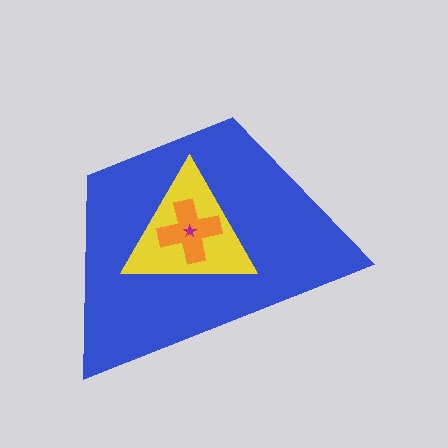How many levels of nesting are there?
4.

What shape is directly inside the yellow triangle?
The orange cross.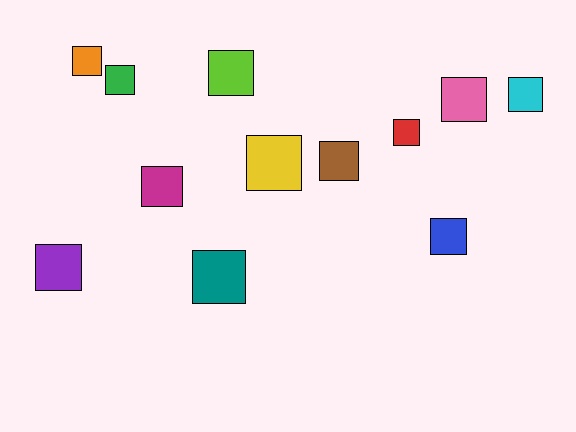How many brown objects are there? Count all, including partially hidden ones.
There is 1 brown object.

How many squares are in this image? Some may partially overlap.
There are 12 squares.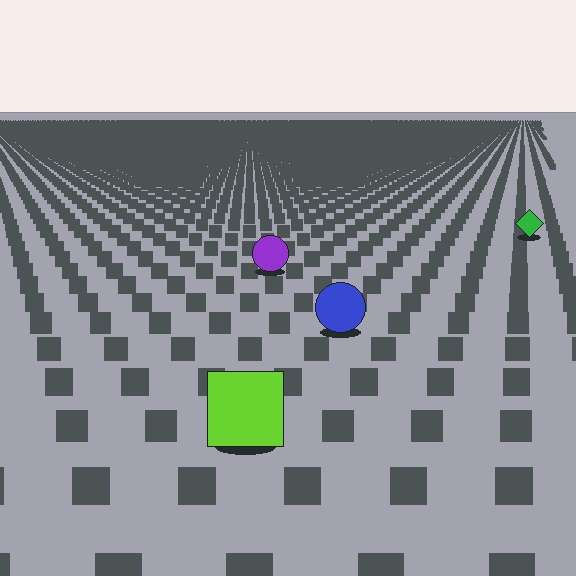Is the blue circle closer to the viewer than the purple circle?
Yes. The blue circle is closer — you can tell from the texture gradient: the ground texture is coarser near it.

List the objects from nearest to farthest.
From nearest to farthest: the lime square, the blue circle, the purple circle, the green diamond.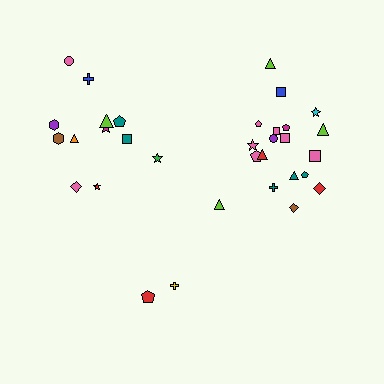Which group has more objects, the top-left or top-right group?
The top-right group.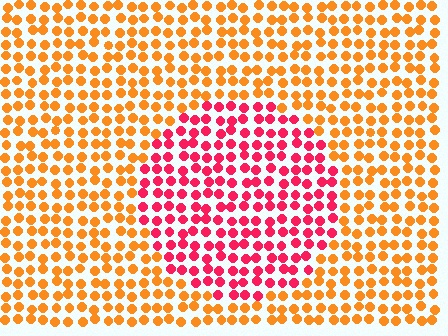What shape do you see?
I see a circle.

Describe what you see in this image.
The image is filled with small orange elements in a uniform arrangement. A circle-shaped region is visible where the elements are tinted to a slightly different hue, forming a subtle color boundary.